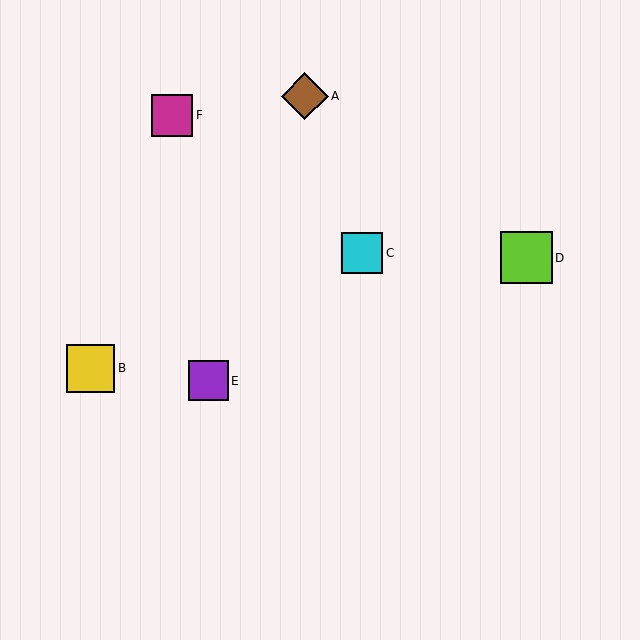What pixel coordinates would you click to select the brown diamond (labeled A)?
Click at (305, 96) to select the brown diamond A.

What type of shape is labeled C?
Shape C is a cyan square.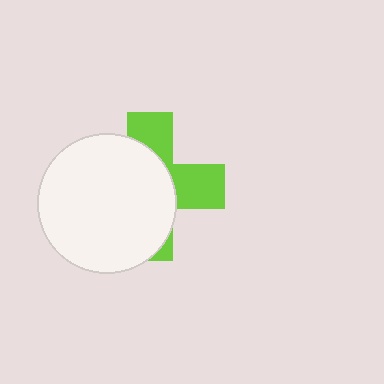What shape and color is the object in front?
The object in front is a white circle.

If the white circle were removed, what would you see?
You would see the complete lime cross.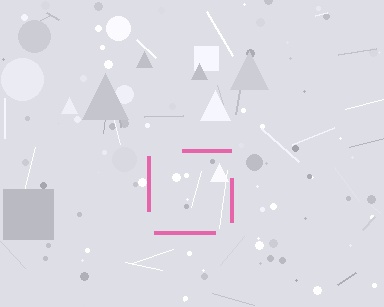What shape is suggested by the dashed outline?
The dashed outline suggests a square.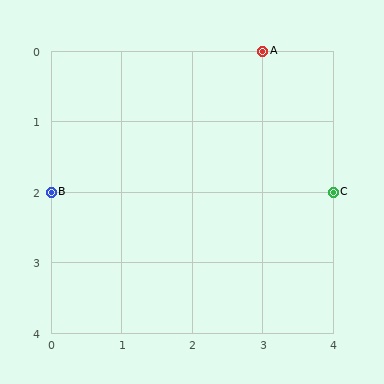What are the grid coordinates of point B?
Point B is at grid coordinates (0, 2).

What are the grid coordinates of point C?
Point C is at grid coordinates (4, 2).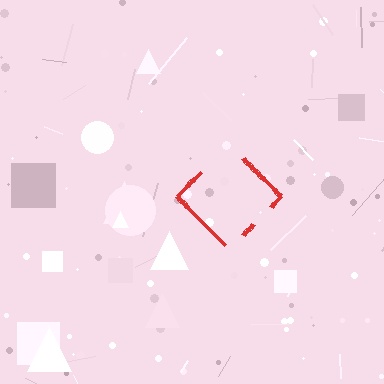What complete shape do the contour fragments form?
The contour fragments form a diamond.